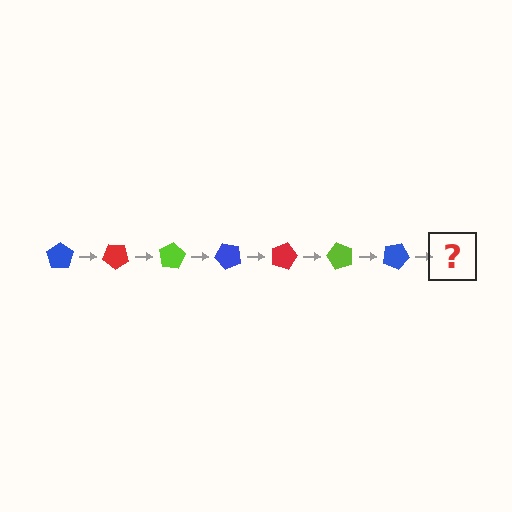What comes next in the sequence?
The next element should be a red pentagon, rotated 280 degrees from the start.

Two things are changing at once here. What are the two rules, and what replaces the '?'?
The two rules are that it rotates 40 degrees each step and the color cycles through blue, red, and lime. The '?' should be a red pentagon, rotated 280 degrees from the start.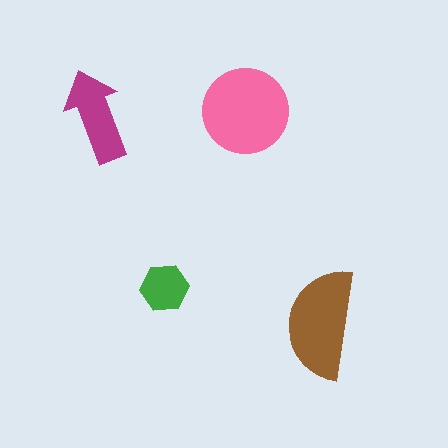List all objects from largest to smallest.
The pink circle, the brown semicircle, the magenta arrow, the green hexagon.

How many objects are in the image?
There are 4 objects in the image.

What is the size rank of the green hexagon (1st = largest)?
4th.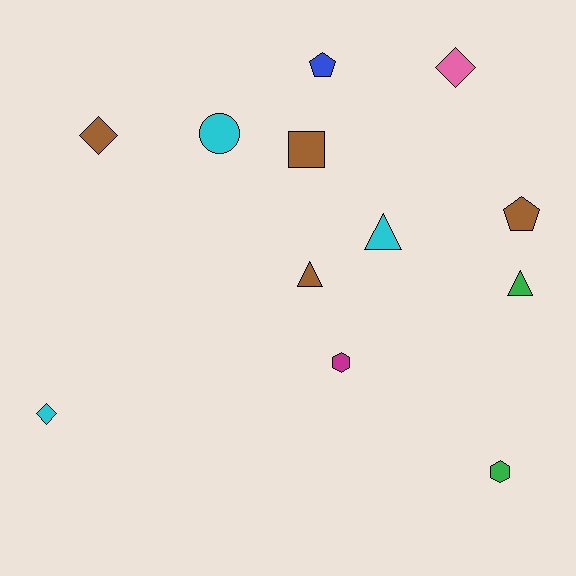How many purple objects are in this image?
There are no purple objects.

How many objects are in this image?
There are 12 objects.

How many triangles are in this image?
There are 3 triangles.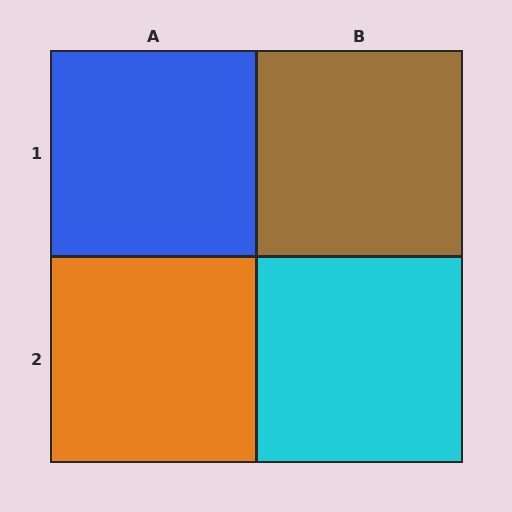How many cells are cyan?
1 cell is cyan.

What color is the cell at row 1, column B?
Brown.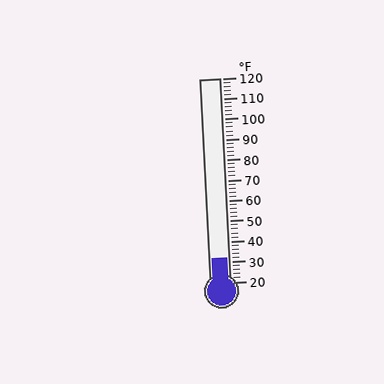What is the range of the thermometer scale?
The thermometer scale ranges from 20°F to 120°F.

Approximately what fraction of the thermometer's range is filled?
The thermometer is filled to approximately 10% of its range.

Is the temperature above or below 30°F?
The temperature is above 30°F.